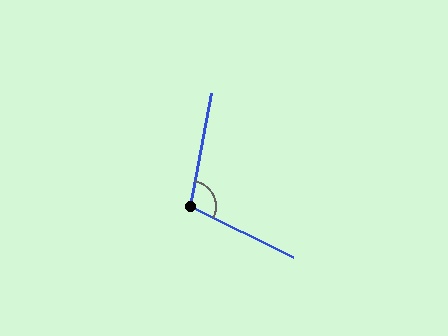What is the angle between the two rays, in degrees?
Approximately 105 degrees.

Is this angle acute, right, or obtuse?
It is obtuse.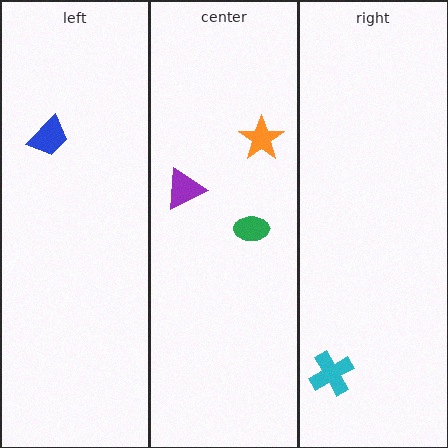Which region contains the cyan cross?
The right region.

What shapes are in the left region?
The blue trapezoid.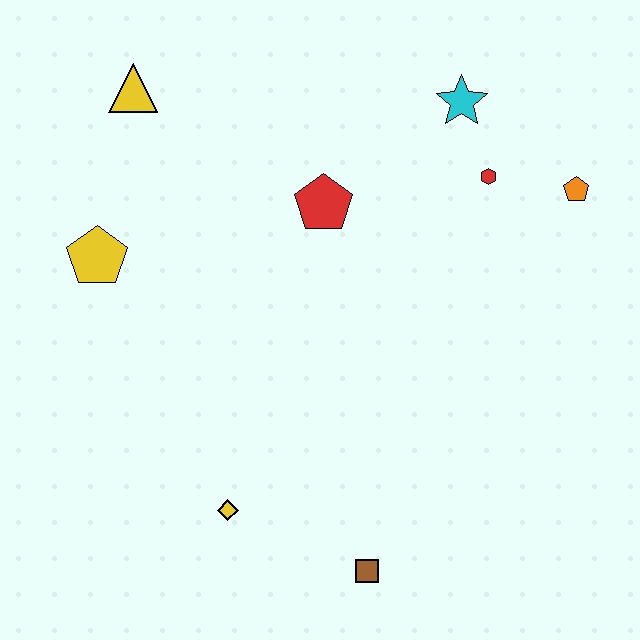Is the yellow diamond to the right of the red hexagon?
No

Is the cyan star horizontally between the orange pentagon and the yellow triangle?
Yes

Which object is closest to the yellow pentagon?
The yellow triangle is closest to the yellow pentagon.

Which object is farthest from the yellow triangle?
The brown square is farthest from the yellow triangle.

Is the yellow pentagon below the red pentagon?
Yes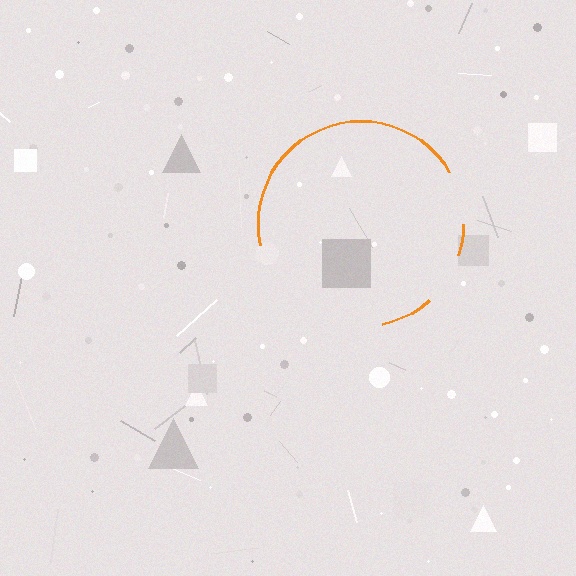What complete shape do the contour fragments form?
The contour fragments form a circle.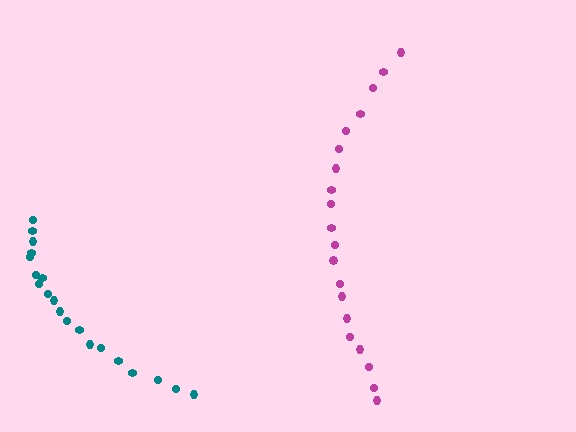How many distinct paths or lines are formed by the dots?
There are 2 distinct paths.